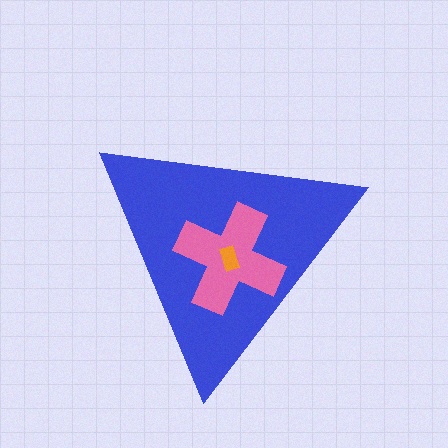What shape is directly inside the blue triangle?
The pink cross.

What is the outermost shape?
The blue triangle.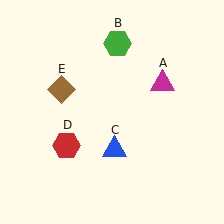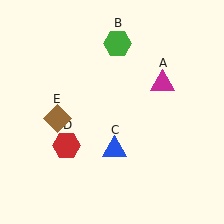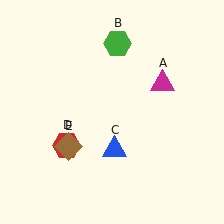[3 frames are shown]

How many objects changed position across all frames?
1 object changed position: brown diamond (object E).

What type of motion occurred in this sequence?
The brown diamond (object E) rotated counterclockwise around the center of the scene.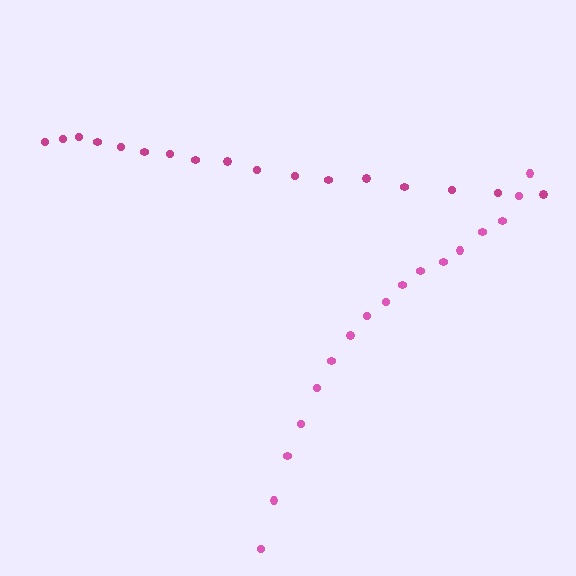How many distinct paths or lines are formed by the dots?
There are 2 distinct paths.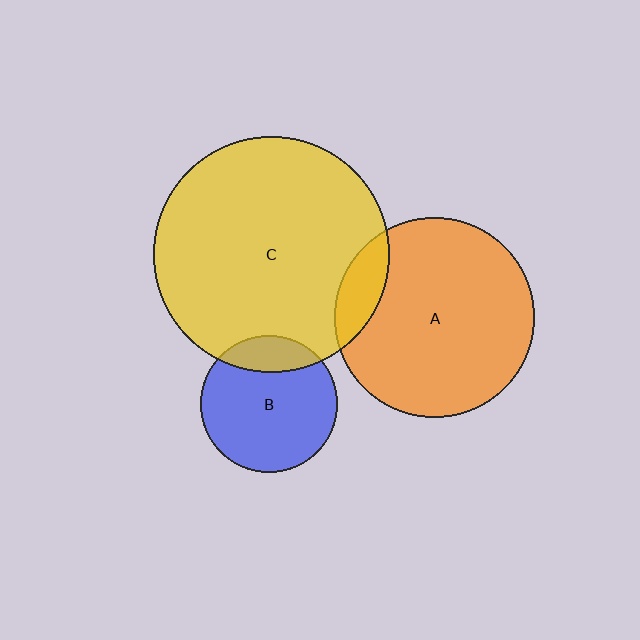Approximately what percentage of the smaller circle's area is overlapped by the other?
Approximately 20%.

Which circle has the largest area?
Circle C (yellow).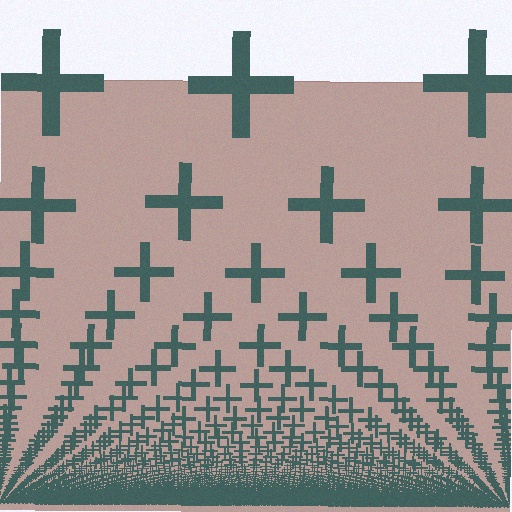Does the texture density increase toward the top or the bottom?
Density increases toward the bottom.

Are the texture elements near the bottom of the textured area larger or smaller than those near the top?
Smaller. The gradient is inverted — elements near the bottom are smaller and denser.